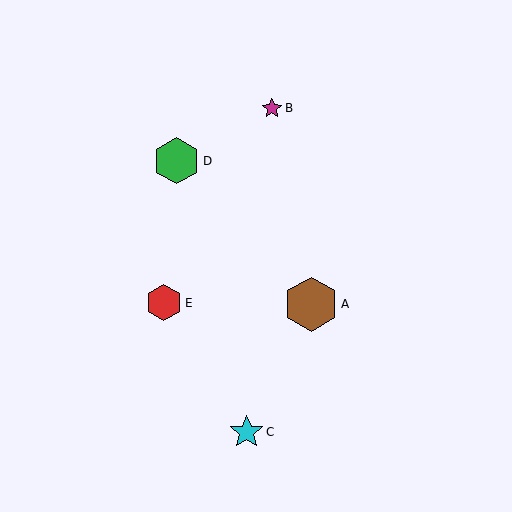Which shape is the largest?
The brown hexagon (labeled A) is the largest.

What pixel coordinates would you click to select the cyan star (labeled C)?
Click at (247, 432) to select the cyan star C.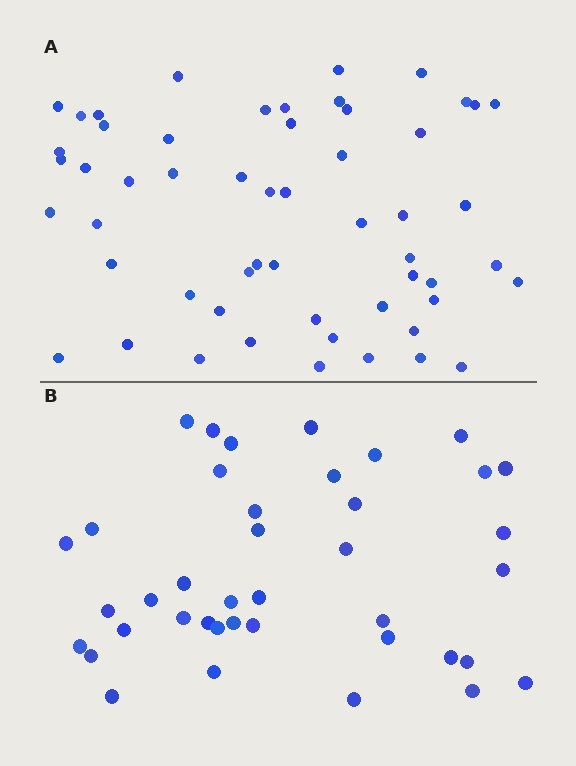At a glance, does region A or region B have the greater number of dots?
Region A (the top region) has more dots.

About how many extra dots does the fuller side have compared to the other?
Region A has approximately 15 more dots than region B.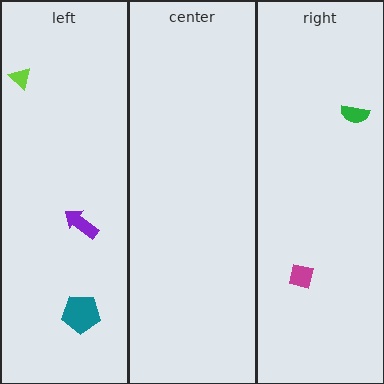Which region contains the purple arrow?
The left region.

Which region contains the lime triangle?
The left region.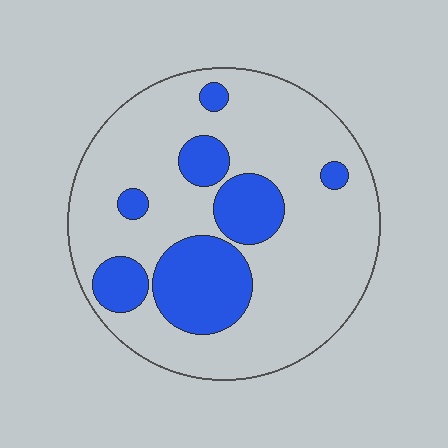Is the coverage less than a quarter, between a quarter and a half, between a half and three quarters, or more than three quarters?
Less than a quarter.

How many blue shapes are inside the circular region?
7.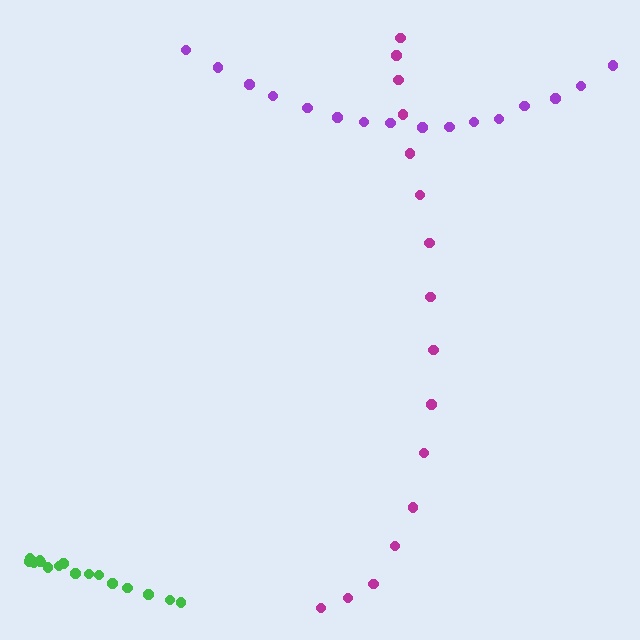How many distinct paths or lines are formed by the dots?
There are 3 distinct paths.